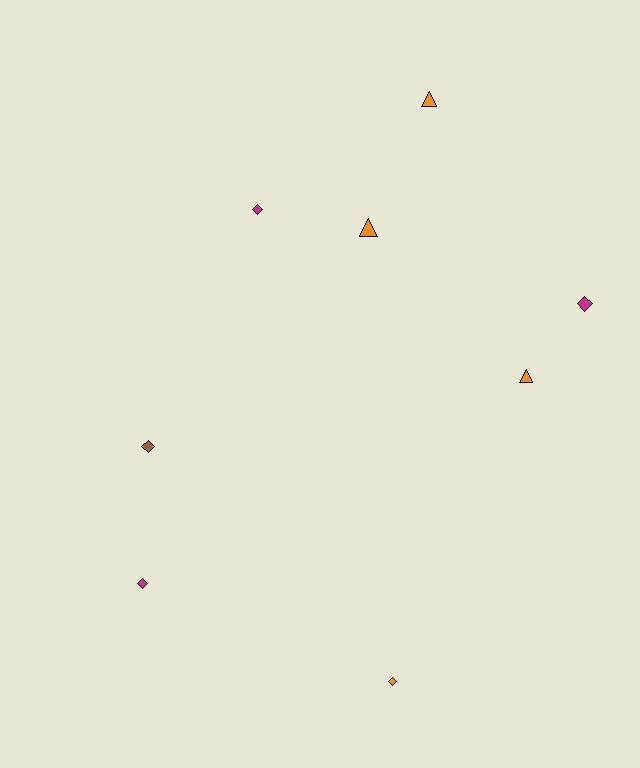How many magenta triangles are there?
There are no magenta triangles.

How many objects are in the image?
There are 8 objects.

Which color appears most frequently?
Orange, with 4 objects.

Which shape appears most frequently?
Diamond, with 5 objects.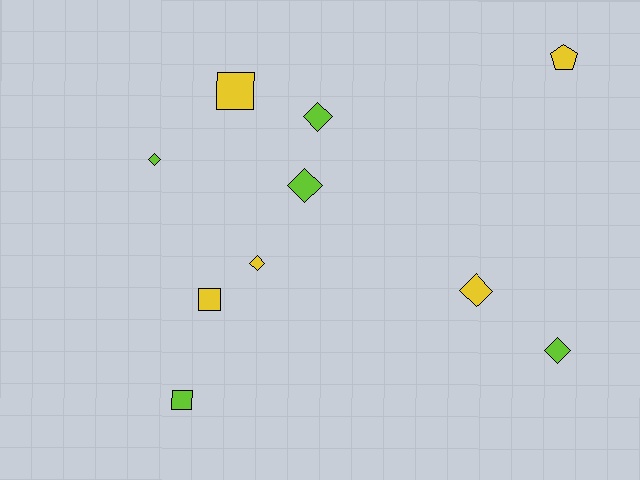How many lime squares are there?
There is 1 lime square.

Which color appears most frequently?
Lime, with 5 objects.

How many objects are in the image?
There are 10 objects.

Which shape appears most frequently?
Diamond, with 6 objects.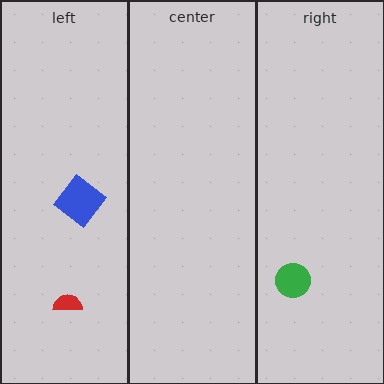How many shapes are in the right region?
1.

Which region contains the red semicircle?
The left region.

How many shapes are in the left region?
2.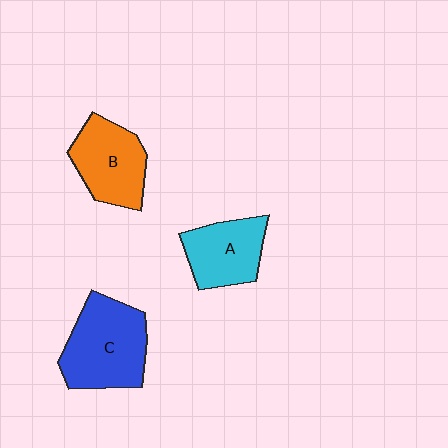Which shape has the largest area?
Shape C (blue).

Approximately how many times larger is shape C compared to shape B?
Approximately 1.3 times.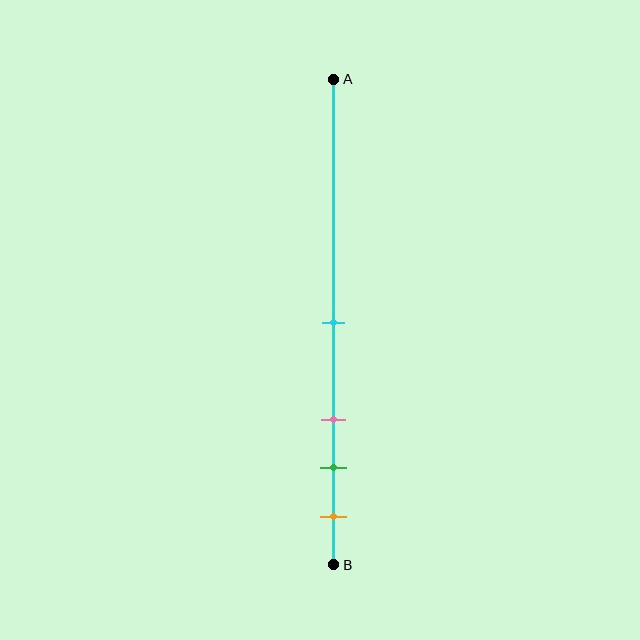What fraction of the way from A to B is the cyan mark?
The cyan mark is approximately 50% (0.5) of the way from A to B.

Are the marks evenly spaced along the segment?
No, the marks are not evenly spaced.